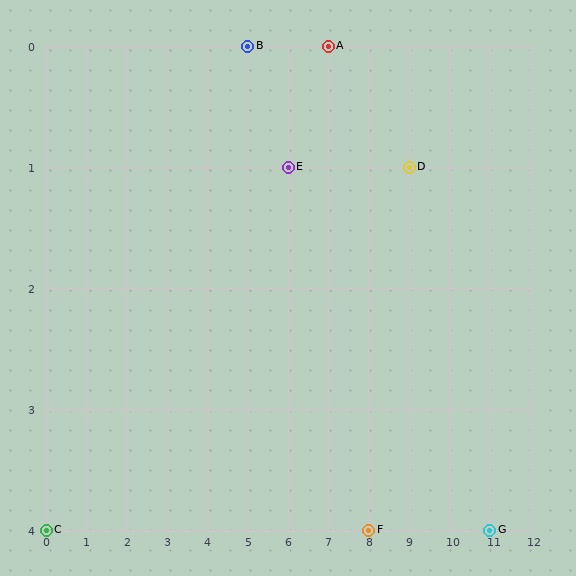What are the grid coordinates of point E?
Point E is at grid coordinates (6, 1).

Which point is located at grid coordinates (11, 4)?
Point G is at (11, 4).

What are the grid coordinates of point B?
Point B is at grid coordinates (5, 0).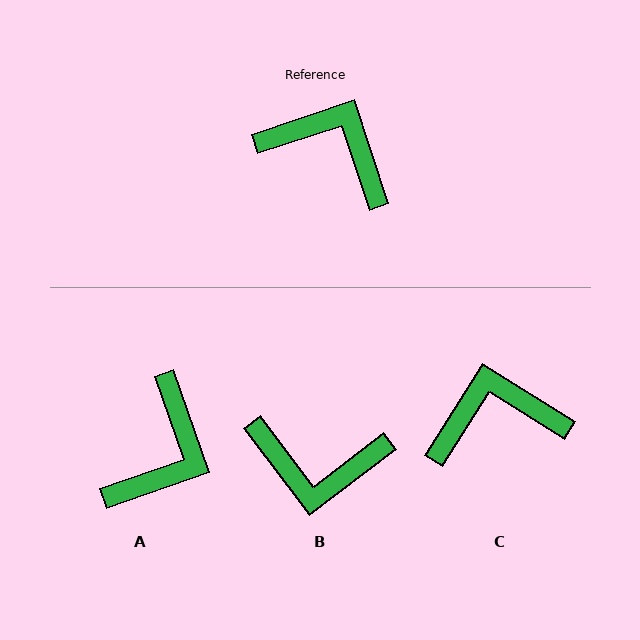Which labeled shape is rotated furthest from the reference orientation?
B, about 161 degrees away.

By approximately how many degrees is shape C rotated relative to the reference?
Approximately 40 degrees counter-clockwise.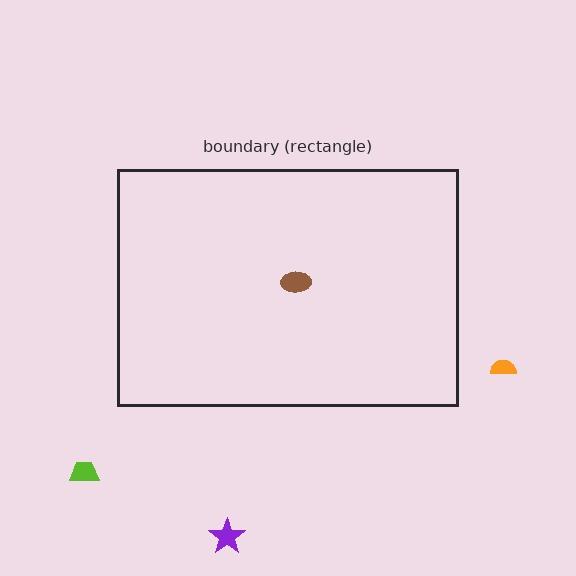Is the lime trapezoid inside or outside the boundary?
Outside.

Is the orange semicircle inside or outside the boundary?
Outside.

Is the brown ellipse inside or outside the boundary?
Inside.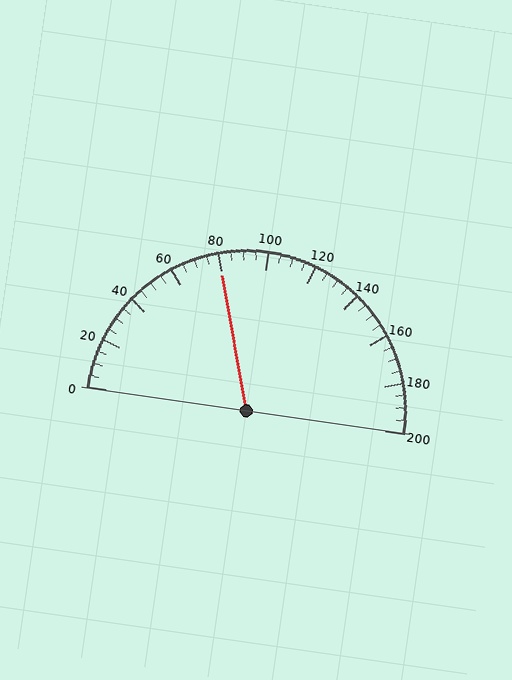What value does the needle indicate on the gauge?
The needle indicates approximately 80.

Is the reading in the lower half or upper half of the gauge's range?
The reading is in the lower half of the range (0 to 200).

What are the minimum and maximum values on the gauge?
The gauge ranges from 0 to 200.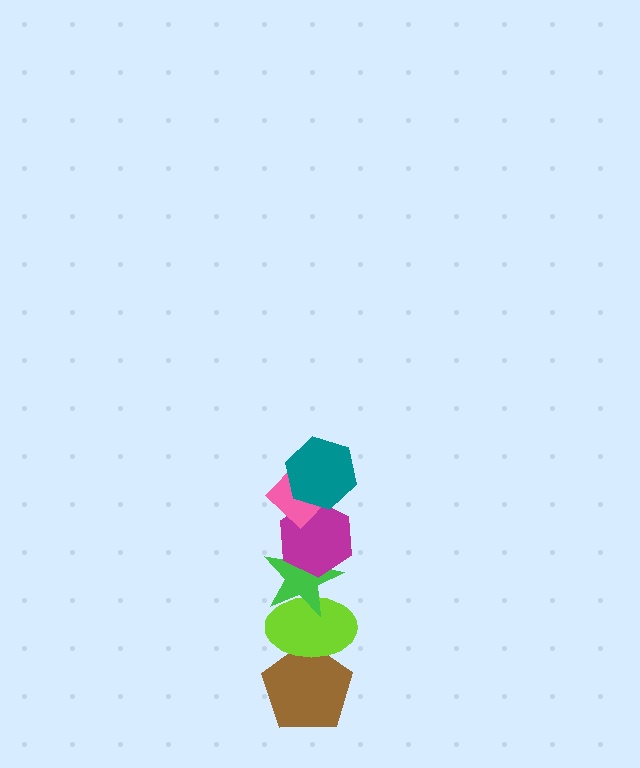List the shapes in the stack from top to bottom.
From top to bottom: the teal hexagon, the pink diamond, the magenta hexagon, the green star, the lime ellipse, the brown pentagon.